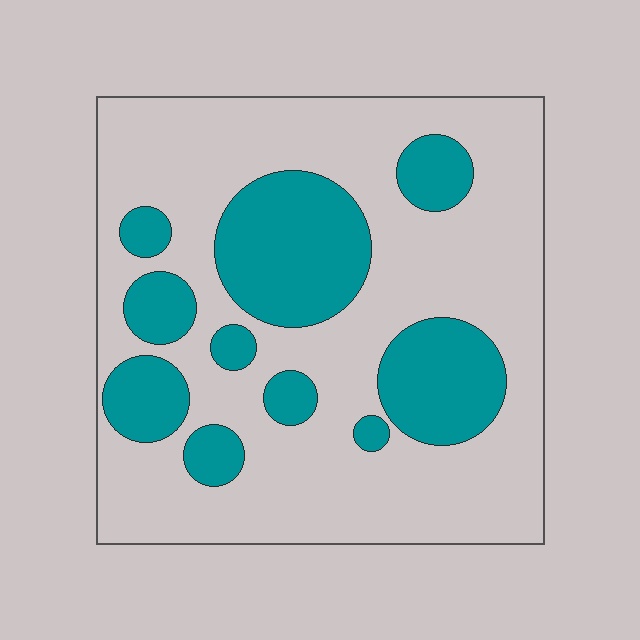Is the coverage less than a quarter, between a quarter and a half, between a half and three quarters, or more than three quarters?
Between a quarter and a half.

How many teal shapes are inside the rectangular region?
10.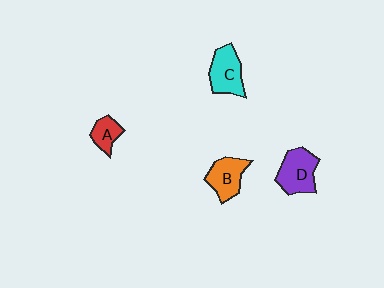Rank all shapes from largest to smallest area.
From largest to smallest: D (purple), C (cyan), B (orange), A (red).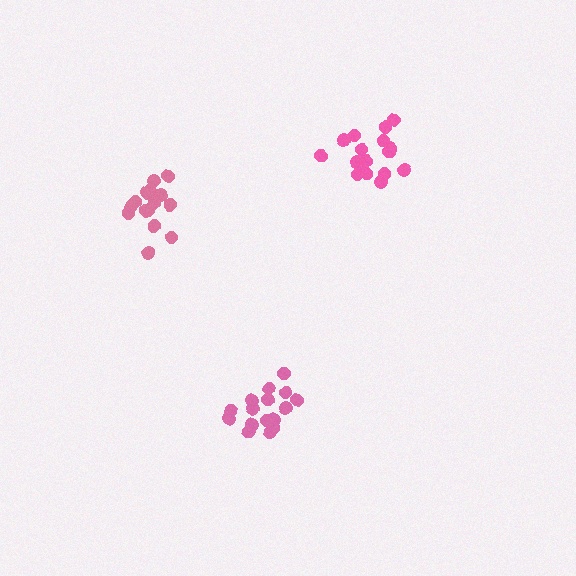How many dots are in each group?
Group 1: 17 dots, Group 2: 16 dots, Group 3: 15 dots (48 total).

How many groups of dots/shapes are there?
There are 3 groups.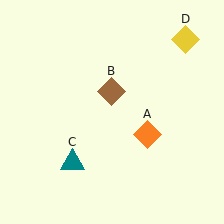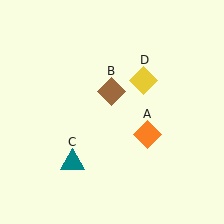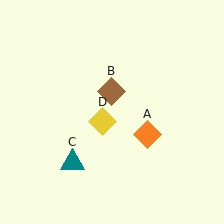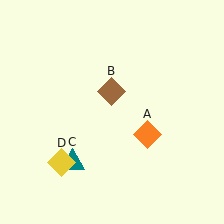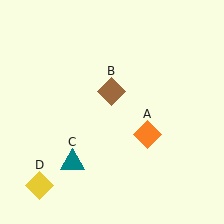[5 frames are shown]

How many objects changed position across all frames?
1 object changed position: yellow diamond (object D).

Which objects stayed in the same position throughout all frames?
Orange diamond (object A) and brown diamond (object B) and teal triangle (object C) remained stationary.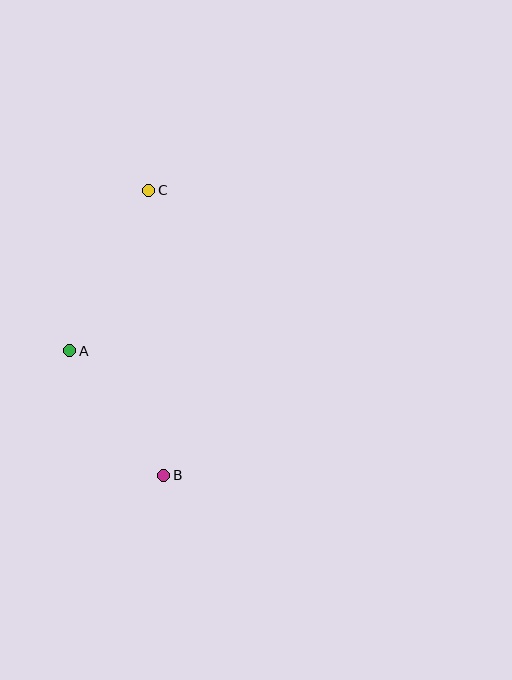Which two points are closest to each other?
Points A and B are closest to each other.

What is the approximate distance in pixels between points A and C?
The distance between A and C is approximately 179 pixels.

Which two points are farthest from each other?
Points B and C are farthest from each other.